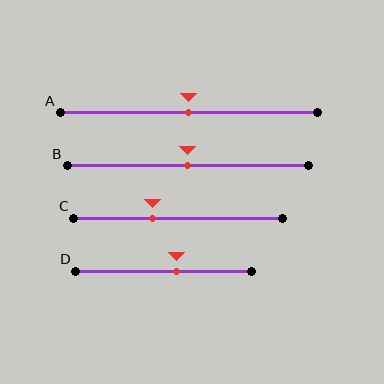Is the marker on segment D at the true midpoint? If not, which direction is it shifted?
No, the marker on segment D is shifted to the right by about 7% of the segment length.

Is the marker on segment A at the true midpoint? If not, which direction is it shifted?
Yes, the marker on segment A is at the true midpoint.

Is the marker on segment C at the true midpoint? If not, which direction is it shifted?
No, the marker on segment C is shifted to the left by about 12% of the segment length.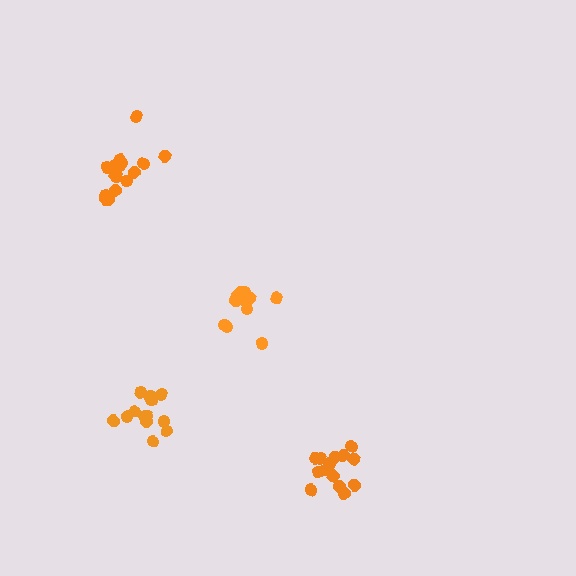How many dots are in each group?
Group 1: 11 dots, Group 2: 16 dots, Group 3: 15 dots, Group 4: 13 dots (55 total).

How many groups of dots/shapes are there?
There are 4 groups.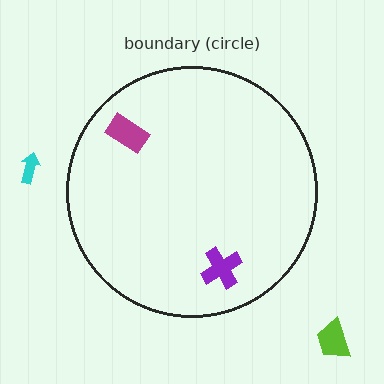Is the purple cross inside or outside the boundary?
Inside.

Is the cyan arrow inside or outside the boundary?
Outside.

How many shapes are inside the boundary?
2 inside, 2 outside.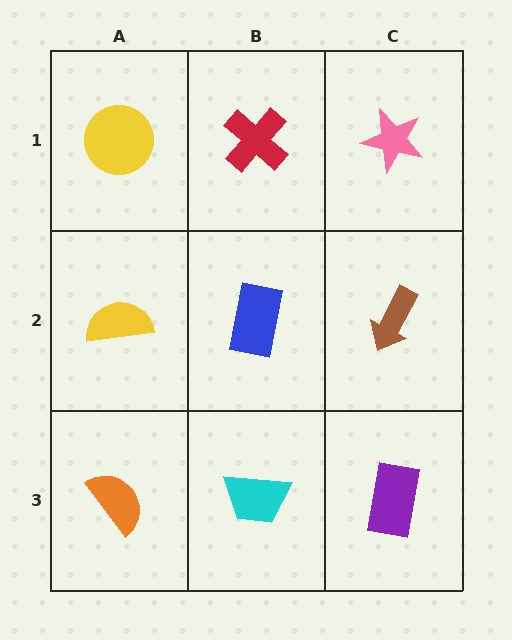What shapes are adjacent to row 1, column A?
A yellow semicircle (row 2, column A), a red cross (row 1, column B).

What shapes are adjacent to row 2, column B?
A red cross (row 1, column B), a cyan trapezoid (row 3, column B), a yellow semicircle (row 2, column A), a brown arrow (row 2, column C).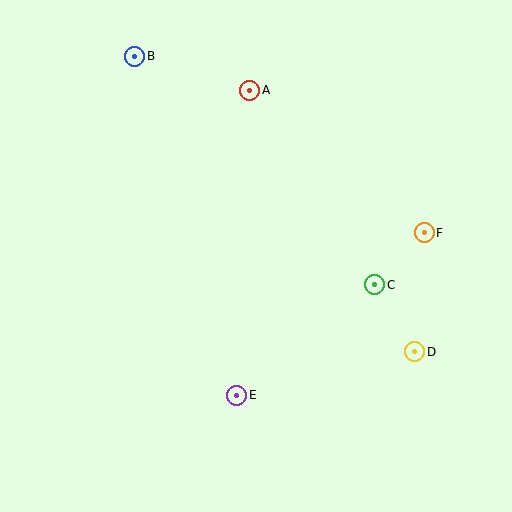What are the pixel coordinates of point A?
Point A is at (250, 90).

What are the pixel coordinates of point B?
Point B is at (135, 56).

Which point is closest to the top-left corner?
Point B is closest to the top-left corner.